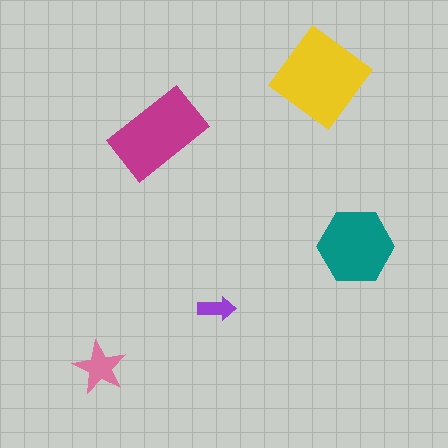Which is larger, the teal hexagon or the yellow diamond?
The yellow diamond.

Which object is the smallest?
The purple arrow.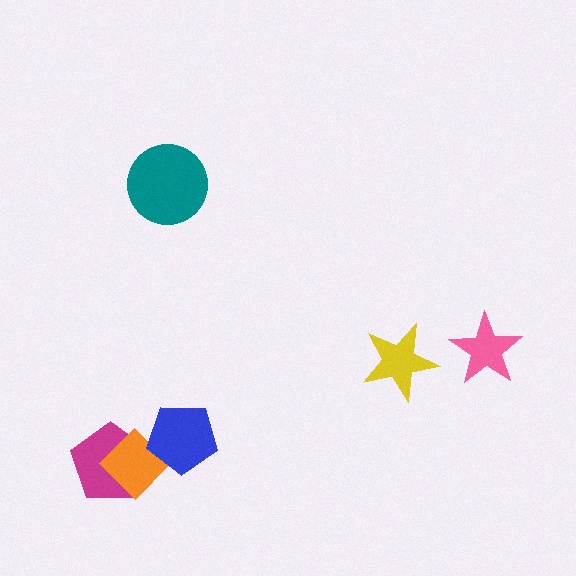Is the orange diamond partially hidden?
Yes, it is partially covered by another shape.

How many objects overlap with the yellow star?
0 objects overlap with the yellow star.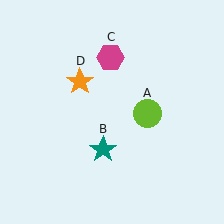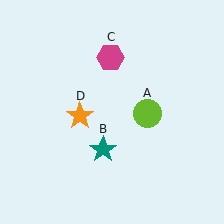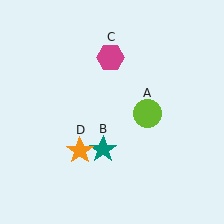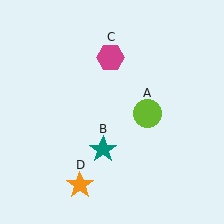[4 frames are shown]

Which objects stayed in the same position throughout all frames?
Lime circle (object A) and teal star (object B) and magenta hexagon (object C) remained stationary.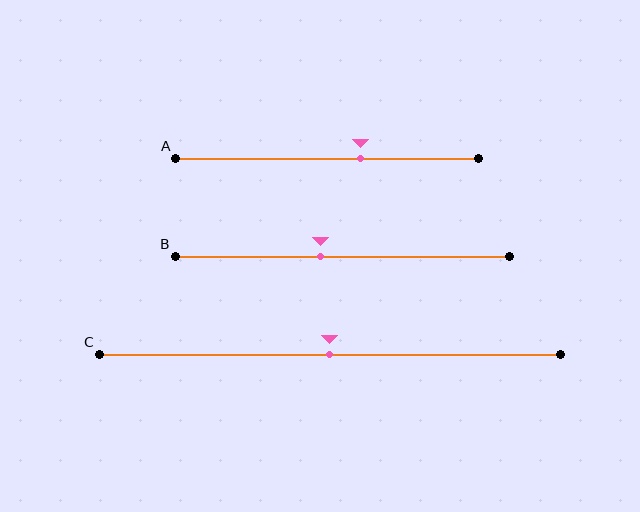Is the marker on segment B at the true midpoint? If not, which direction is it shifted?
No, the marker on segment B is shifted to the left by about 7% of the segment length.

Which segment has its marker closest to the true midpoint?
Segment C has its marker closest to the true midpoint.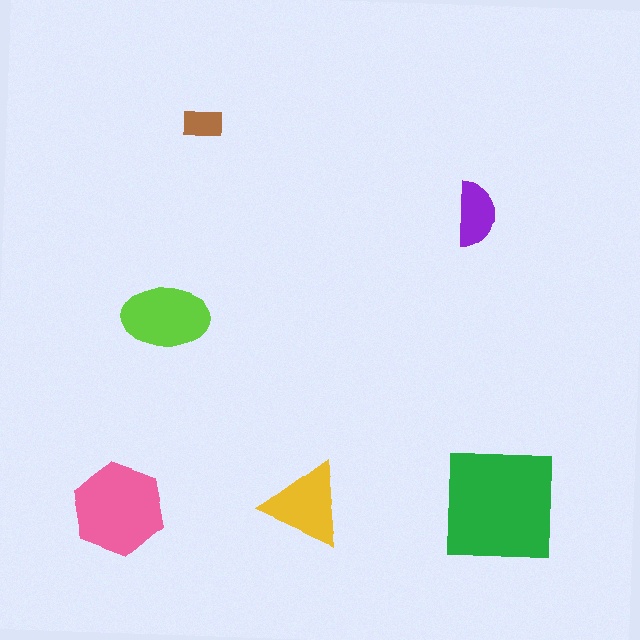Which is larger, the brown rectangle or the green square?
The green square.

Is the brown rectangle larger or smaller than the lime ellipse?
Smaller.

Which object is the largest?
The green square.